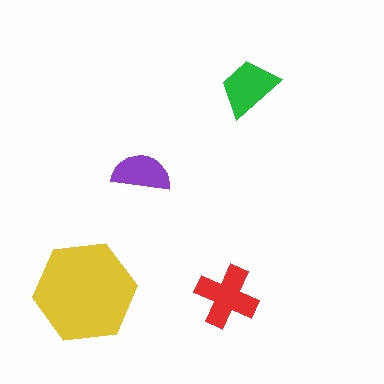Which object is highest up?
The green trapezoid is topmost.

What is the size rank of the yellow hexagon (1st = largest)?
1st.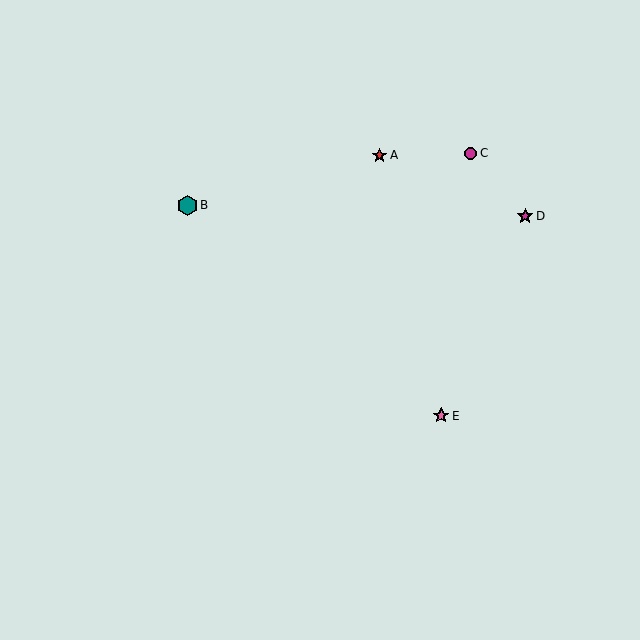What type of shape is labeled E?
Shape E is a pink star.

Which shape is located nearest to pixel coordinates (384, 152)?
The red star (labeled A) at (379, 155) is nearest to that location.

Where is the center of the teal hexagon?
The center of the teal hexagon is at (187, 205).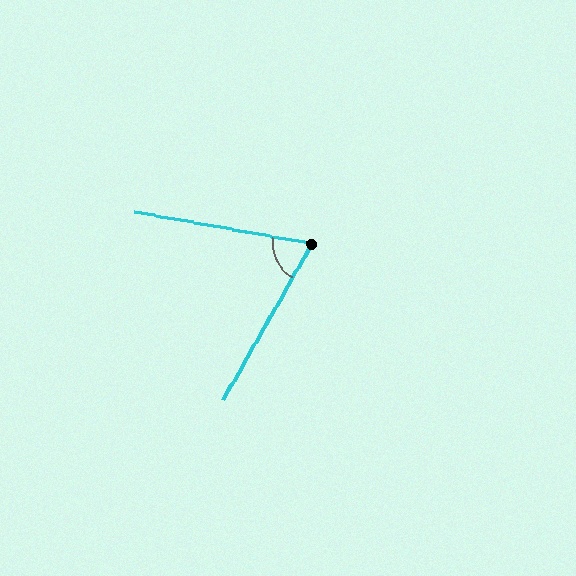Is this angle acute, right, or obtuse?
It is acute.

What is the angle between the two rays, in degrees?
Approximately 71 degrees.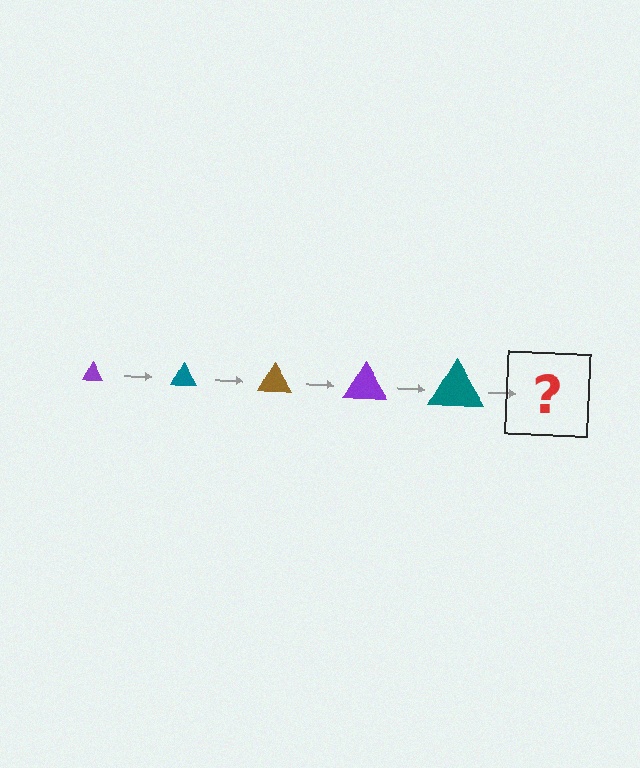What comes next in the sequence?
The next element should be a brown triangle, larger than the previous one.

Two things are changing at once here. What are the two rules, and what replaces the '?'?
The two rules are that the triangle grows larger each step and the color cycles through purple, teal, and brown. The '?' should be a brown triangle, larger than the previous one.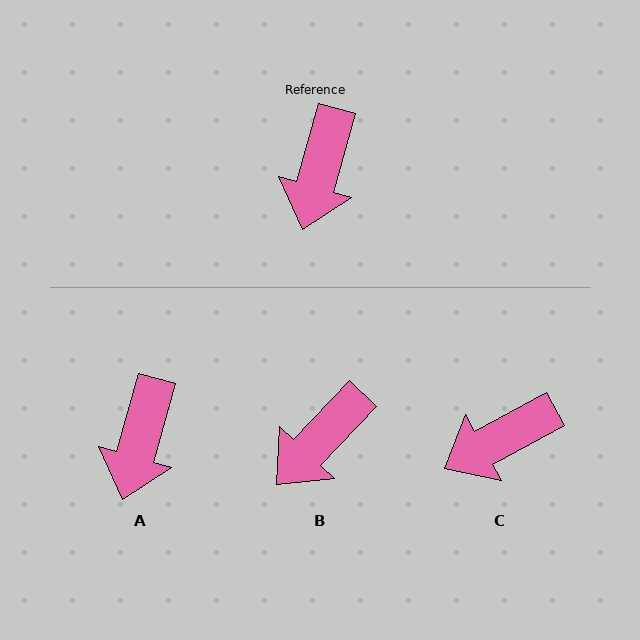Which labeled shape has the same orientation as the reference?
A.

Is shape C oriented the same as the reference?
No, it is off by about 46 degrees.